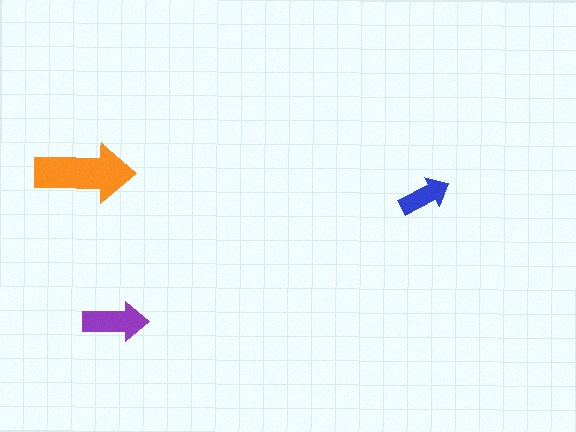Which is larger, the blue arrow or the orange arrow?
The orange one.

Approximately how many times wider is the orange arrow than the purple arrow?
About 1.5 times wider.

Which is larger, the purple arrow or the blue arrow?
The purple one.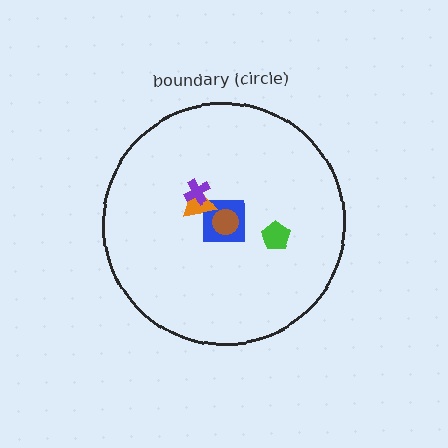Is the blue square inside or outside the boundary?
Inside.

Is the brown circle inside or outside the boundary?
Inside.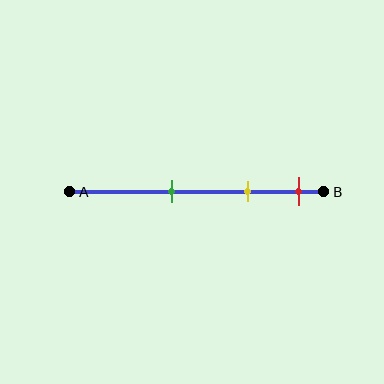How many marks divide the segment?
There are 3 marks dividing the segment.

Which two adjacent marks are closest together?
The yellow and red marks are the closest adjacent pair.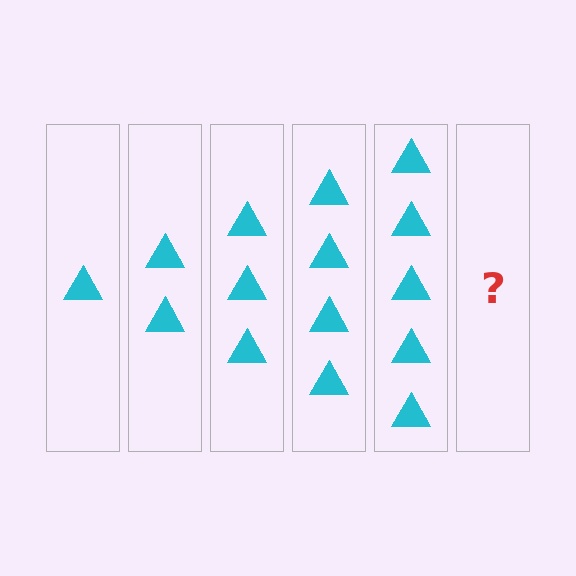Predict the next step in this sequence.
The next step is 6 triangles.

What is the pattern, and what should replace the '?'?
The pattern is that each step adds one more triangle. The '?' should be 6 triangles.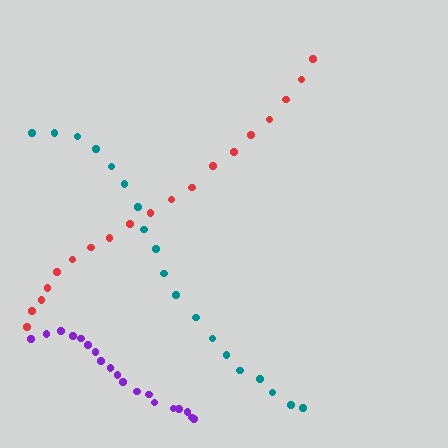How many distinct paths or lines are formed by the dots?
There are 3 distinct paths.